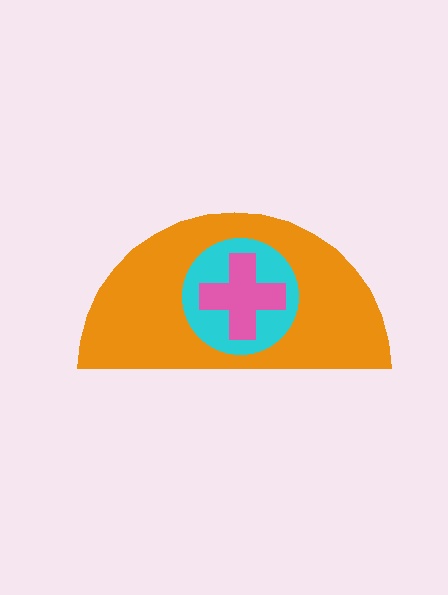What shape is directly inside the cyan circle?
The pink cross.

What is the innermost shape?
The pink cross.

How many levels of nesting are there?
3.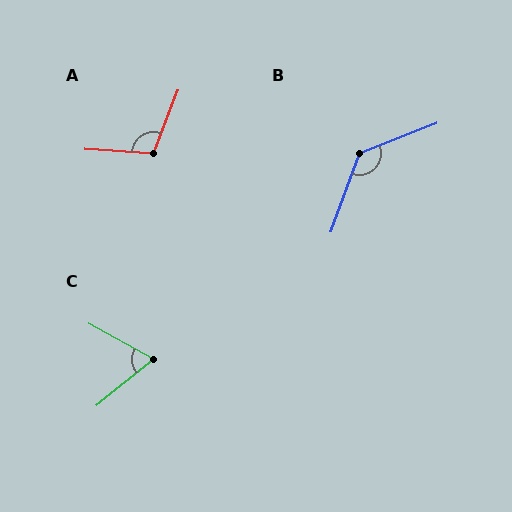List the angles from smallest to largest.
C (68°), A (107°), B (131°).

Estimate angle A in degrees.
Approximately 107 degrees.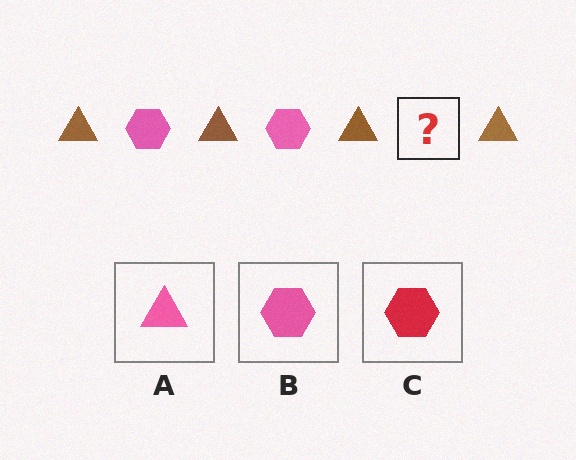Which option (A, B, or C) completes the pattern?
B.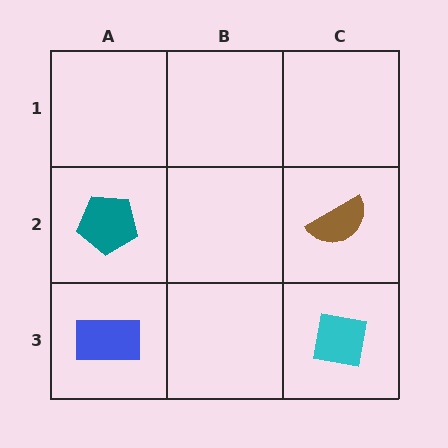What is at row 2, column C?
A brown semicircle.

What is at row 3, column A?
A blue rectangle.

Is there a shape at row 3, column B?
No, that cell is empty.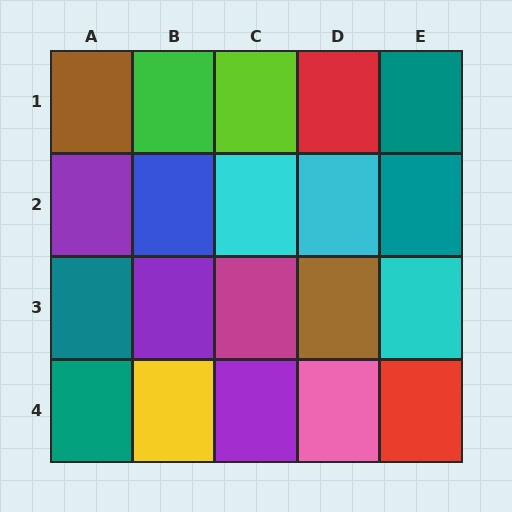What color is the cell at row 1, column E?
Teal.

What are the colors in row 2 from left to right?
Purple, blue, cyan, cyan, teal.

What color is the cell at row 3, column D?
Brown.